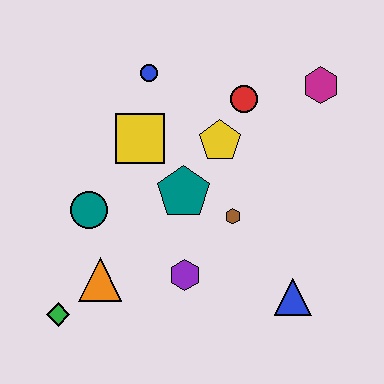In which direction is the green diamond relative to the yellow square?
The green diamond is below the yellow square.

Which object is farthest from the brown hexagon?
The green diamond is farthest from the brown hexagon.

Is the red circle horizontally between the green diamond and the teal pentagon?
No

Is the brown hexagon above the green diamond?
Yes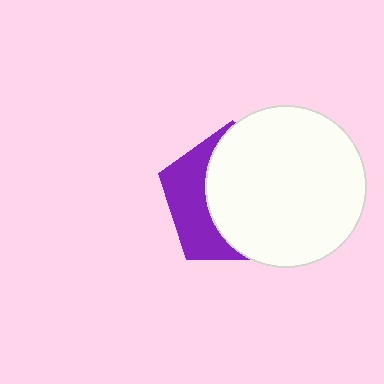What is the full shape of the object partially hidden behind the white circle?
The partially hidden object is a purple pentagon.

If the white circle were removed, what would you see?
You would see the complete purple pentagon.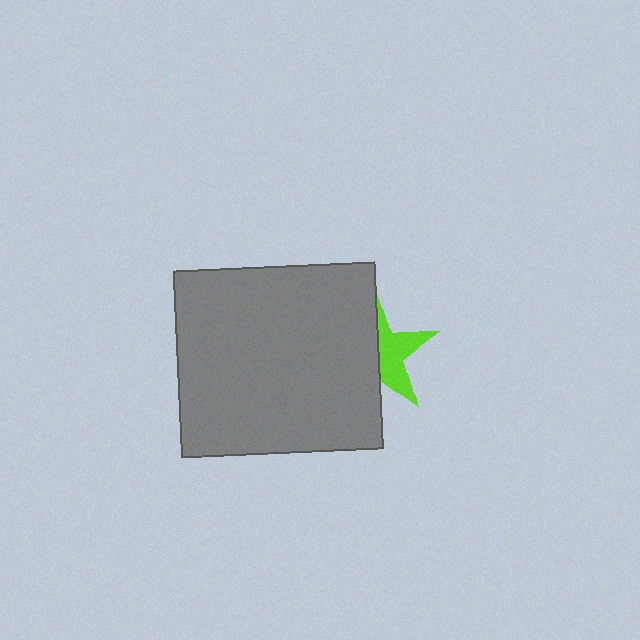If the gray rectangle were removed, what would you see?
You would see the complete lime star.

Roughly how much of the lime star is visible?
About half of it is visible (roughly 46%).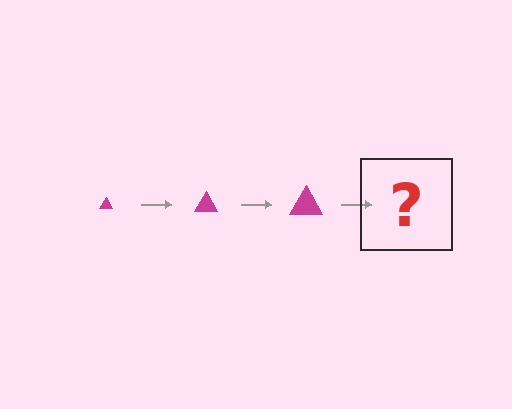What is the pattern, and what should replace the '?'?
The pattern is that the triangle gets progressively larger each step. The '?' should be a magenta triangle, larger than the previous one.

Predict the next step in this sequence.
The next step is a magenta triangle, larger than the previous one.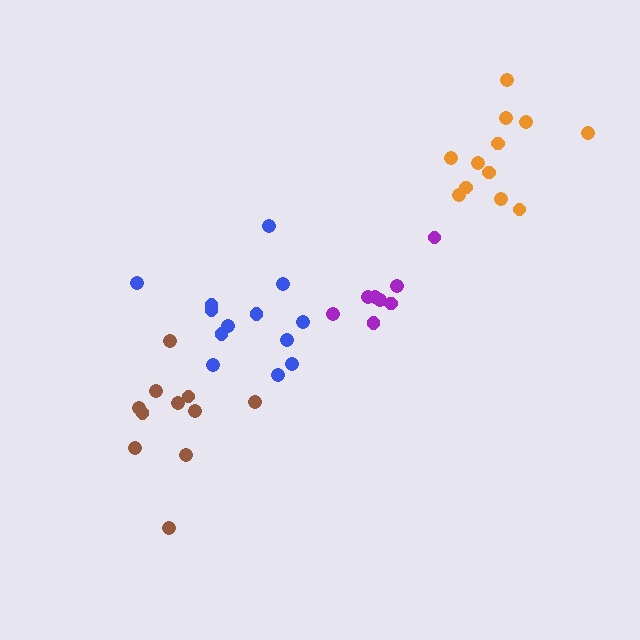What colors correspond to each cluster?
The clusters are colored: purple, blue, orange, brown.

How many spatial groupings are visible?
There are 4 spatial groupings.